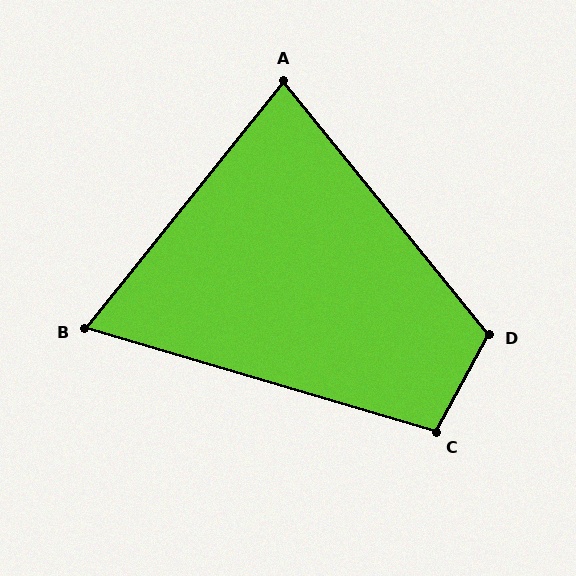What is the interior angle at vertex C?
Approximately 102 degrees (obtuse).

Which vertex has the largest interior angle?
D, at approximately 112 degrees.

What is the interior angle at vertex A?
Approximately 78 degrees (acute).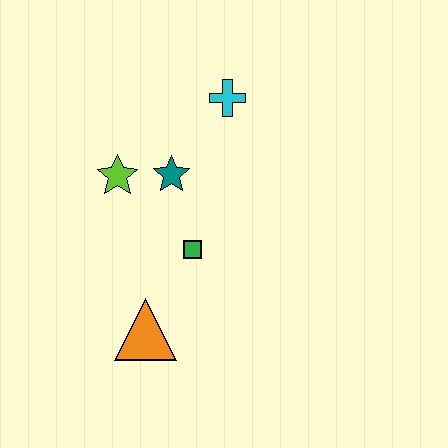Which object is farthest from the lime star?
The orange triangle is farthest from the lime star.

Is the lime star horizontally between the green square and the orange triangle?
No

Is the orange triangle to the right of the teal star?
No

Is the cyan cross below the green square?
No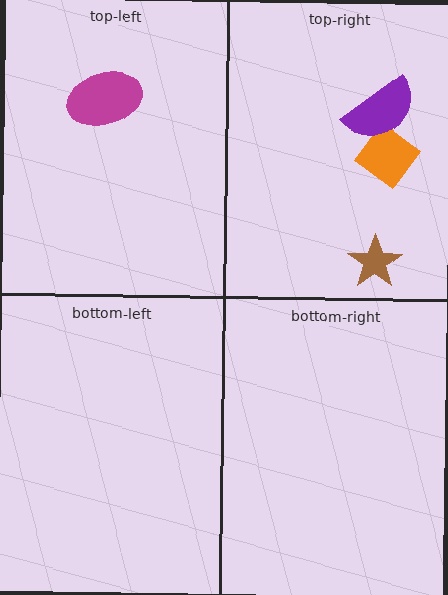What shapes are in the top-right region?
The orange diamond, the brown star, the purple semicircle.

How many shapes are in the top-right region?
3.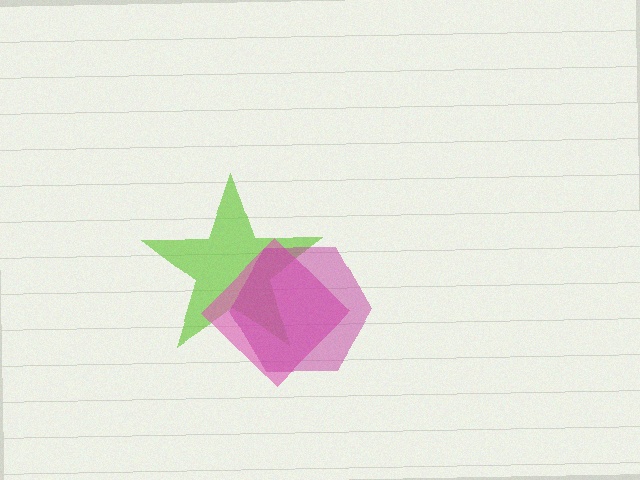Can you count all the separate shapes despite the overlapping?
Yes, there are 3 separate shapes.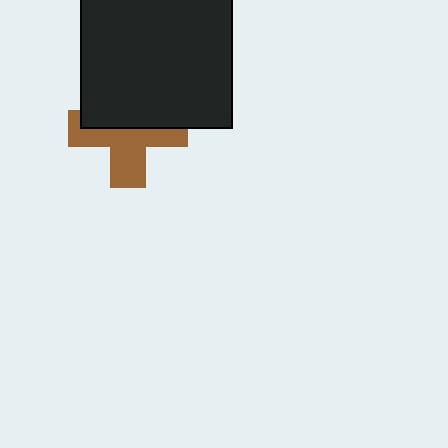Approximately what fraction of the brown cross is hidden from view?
Roughly 48% of the brown cross is hidden behind the black rectangle.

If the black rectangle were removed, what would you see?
You would see the complete brown cross.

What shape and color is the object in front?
The object in front is a black rectangle.